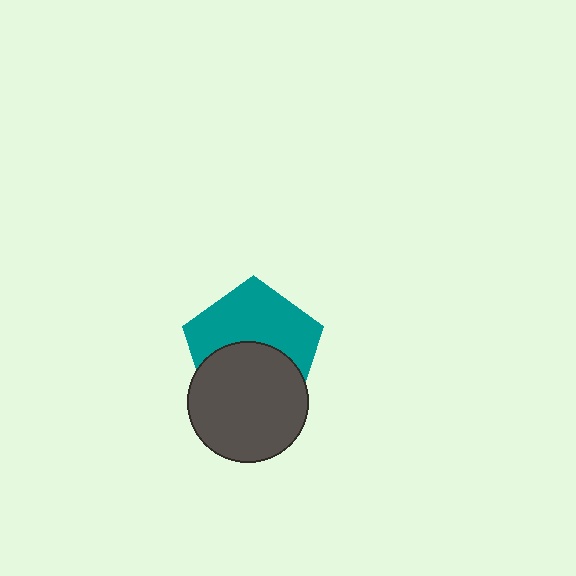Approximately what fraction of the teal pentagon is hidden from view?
Roughly 46% of the teal pentagon is hidden behind the dark gray circle.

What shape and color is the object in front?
The object in front is a dark gray circle.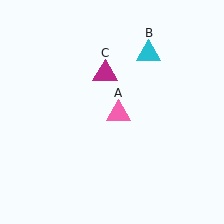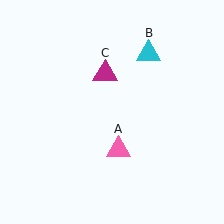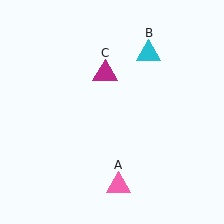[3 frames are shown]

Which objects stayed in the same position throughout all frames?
Cyan triangle (object B) and magenta triangle (object C) remained stationary.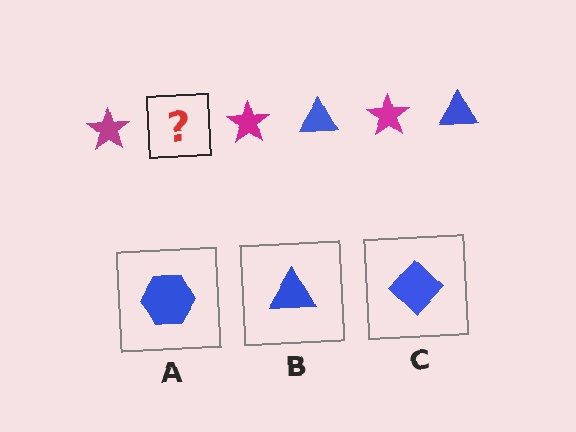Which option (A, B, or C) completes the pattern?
B.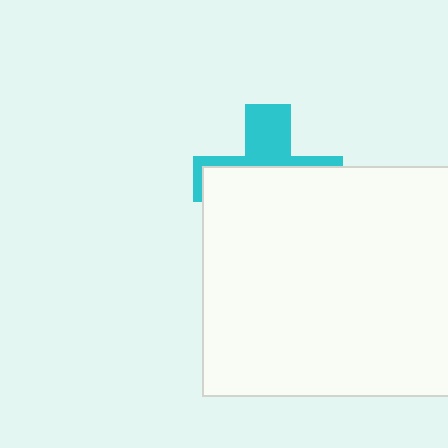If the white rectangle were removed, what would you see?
You would see the complete cyan cross.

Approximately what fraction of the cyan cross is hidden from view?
Roughly 64% of the cyan cross is hidden behind the white rectangle.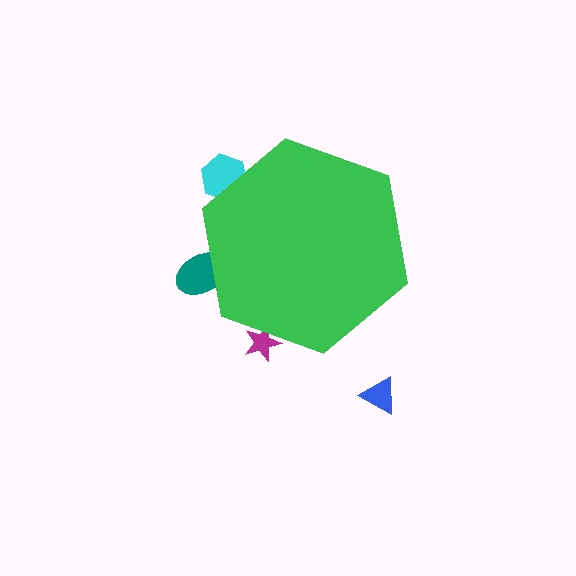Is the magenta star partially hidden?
Yes, the magenta star is partially hidden behind the green hexagon.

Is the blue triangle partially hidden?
No, the blue triangle is fully visible.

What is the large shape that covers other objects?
A green hexagon.